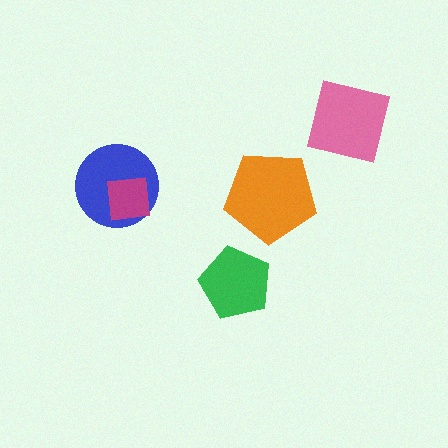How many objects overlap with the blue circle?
1 object overlaps with the blue circle.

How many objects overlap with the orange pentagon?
0 objects overlap with the orange pentagon.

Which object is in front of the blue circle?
The magenta square is in front of the blue circle.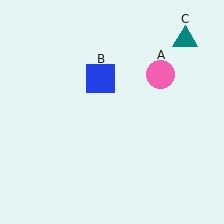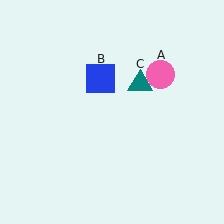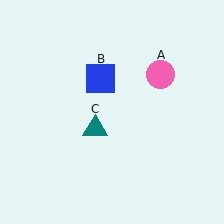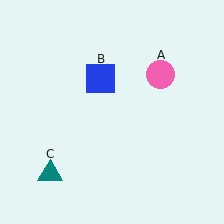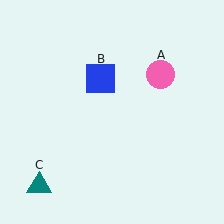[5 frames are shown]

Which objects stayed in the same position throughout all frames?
Pink circle (object A) and blue square (object B) remained stationary.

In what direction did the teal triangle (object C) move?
The teal triangle (object C) moved down and to the left.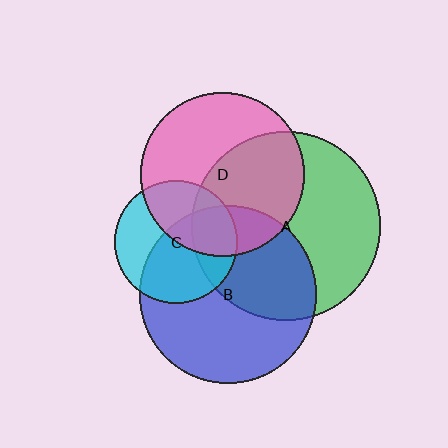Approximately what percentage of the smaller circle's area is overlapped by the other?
Approximately 50%.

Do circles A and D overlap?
Yes.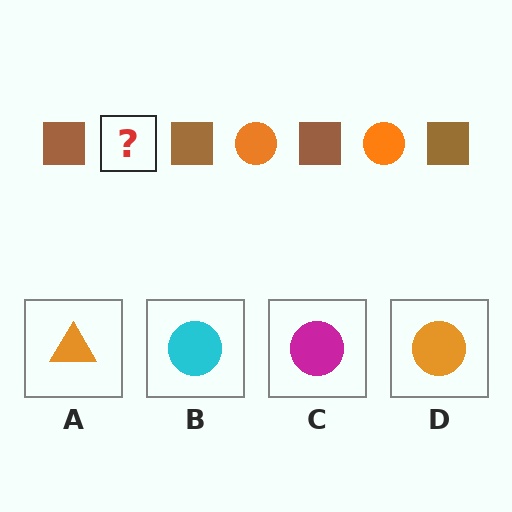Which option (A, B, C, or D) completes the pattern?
D.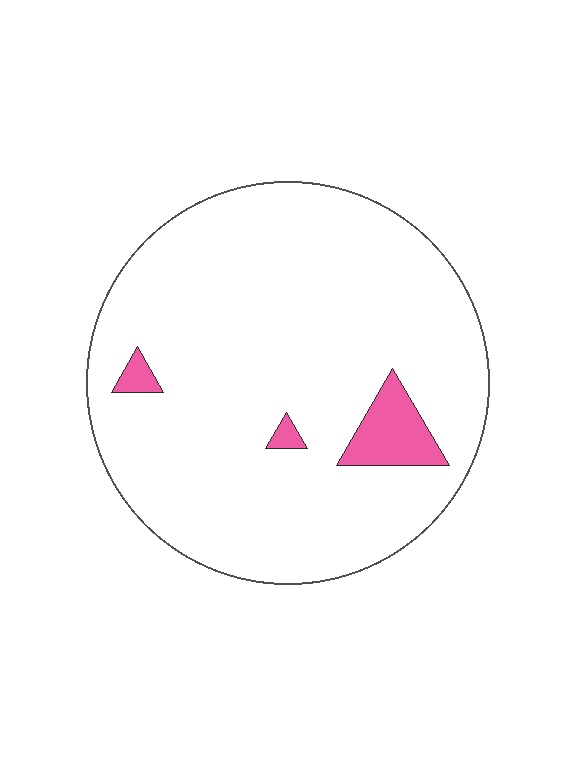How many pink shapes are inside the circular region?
3.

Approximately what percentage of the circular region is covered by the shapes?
Approximately 5%.